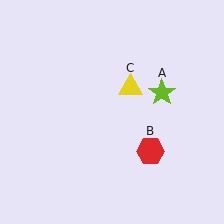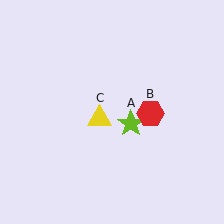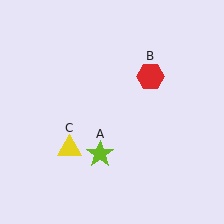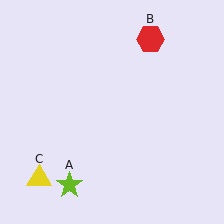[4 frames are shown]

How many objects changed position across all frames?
3 objects changed position: lime star (object A), red hexagon (object B), yellow triangle (object C).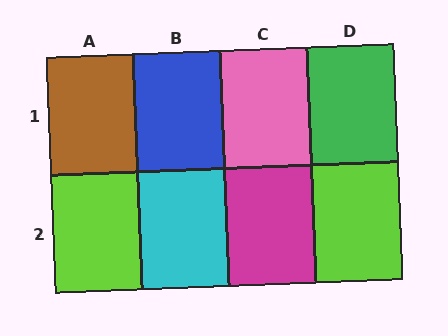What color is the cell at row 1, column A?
Brown.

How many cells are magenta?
1 cell is magenta.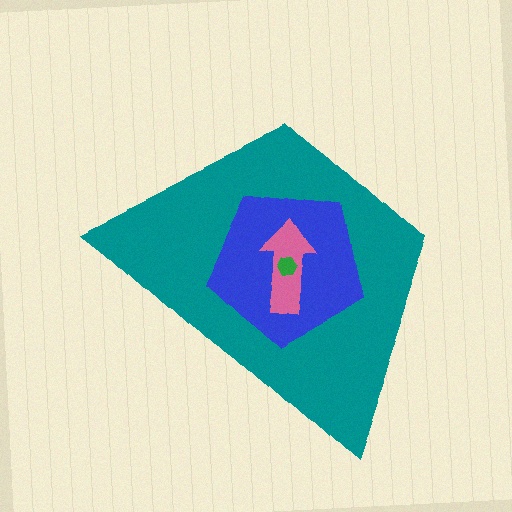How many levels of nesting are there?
4.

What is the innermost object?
The green hexagon.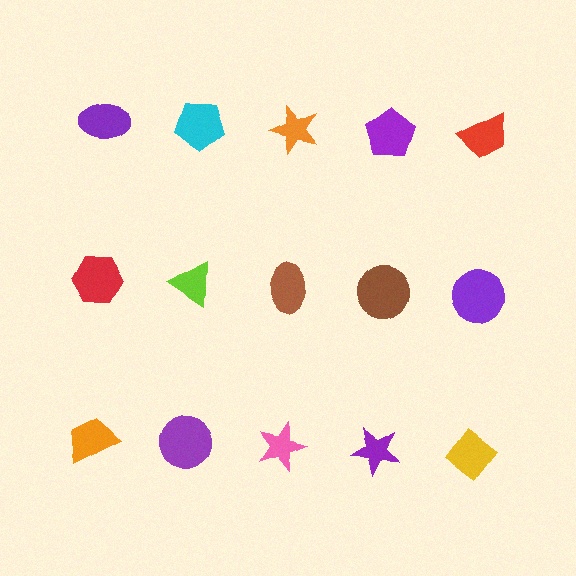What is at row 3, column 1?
An orange trapezoid.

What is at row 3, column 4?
A purple star.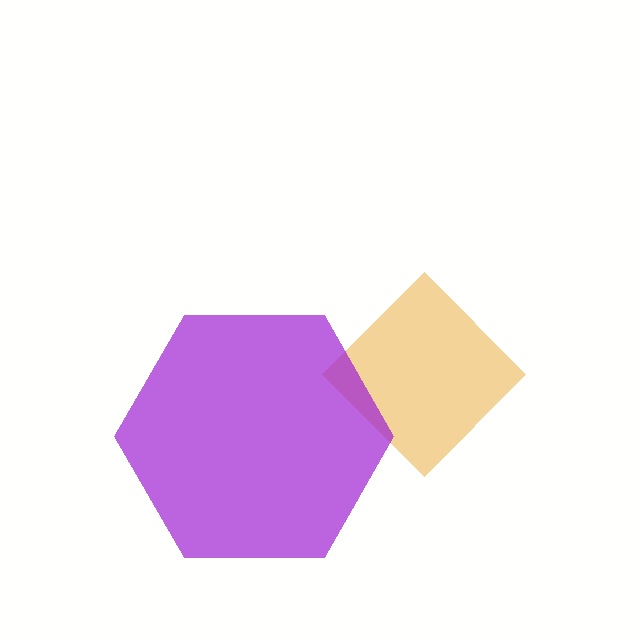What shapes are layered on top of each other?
The layered shapes are: an orange diamond, a purple hexagon.